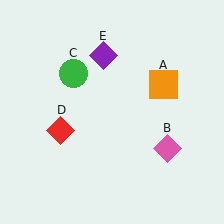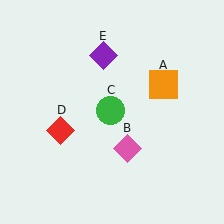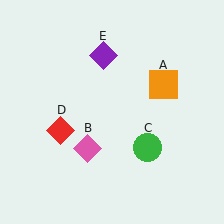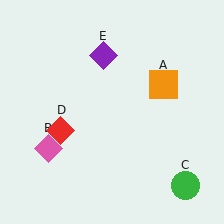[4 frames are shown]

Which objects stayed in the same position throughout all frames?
Orange square (object A) and red diamond (object D) and purple diamond (object E) remained stationary.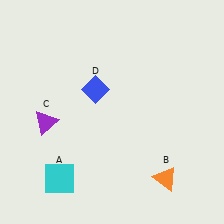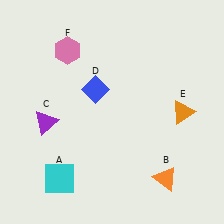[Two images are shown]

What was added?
An orange triangle (E), a pink hexagon (F) were added in Image 2.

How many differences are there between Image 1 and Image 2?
There are 2 differences between the two images.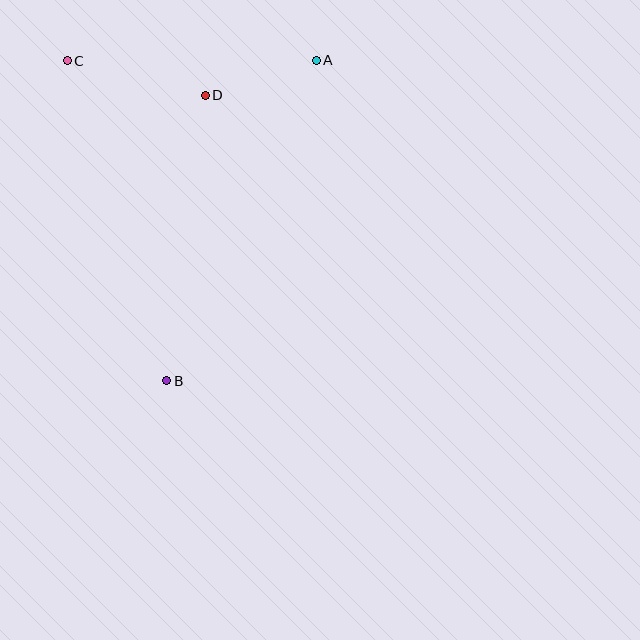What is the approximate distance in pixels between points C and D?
The distance between C and D is approximately 142 pixels.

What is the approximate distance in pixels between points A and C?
The distance between A and C is approximately 249 pixels.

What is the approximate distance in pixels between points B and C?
The distance between B and C is approximately 335 pixels.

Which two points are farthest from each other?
Points A and B are farthest from each other.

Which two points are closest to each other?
Points A and D are closest to each other.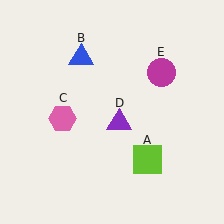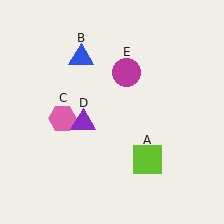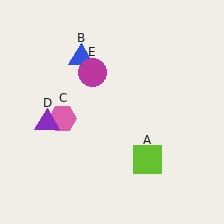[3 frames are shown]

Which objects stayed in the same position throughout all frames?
Lime square (object A) and blue triangle (object B) and pink hexagon (object C) remained stationary.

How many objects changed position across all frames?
2 objects changed position: purple triangle (object D), magenta circle (object E).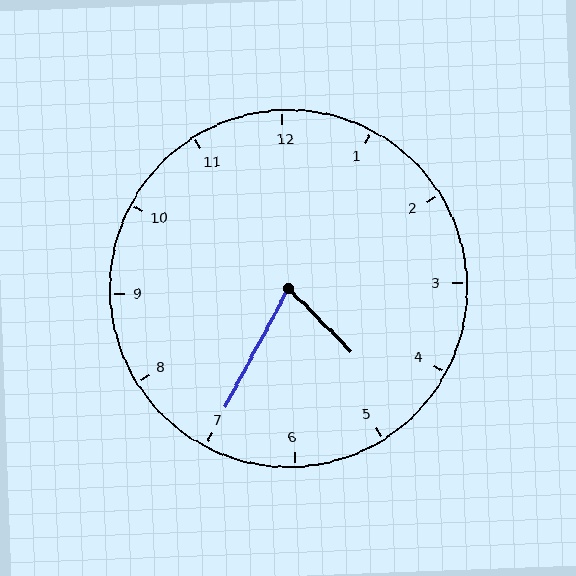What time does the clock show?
4:35.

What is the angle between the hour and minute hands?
Approximately 72 degrees.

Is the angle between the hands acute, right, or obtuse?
It is acute.